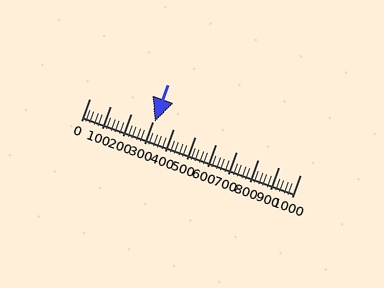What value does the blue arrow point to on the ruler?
The blue arrow points to approximately 311.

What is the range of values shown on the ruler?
The ruler shows values from 0 to 1000.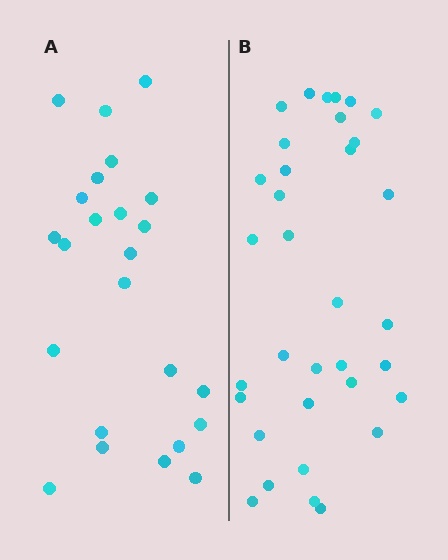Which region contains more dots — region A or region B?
Region B (the right region) has more dots.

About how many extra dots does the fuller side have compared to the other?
Region B has roughly 10 or so more dots than region A.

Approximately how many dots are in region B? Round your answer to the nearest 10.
About 30 dots. (The exact count is 34, which rounds to 30.)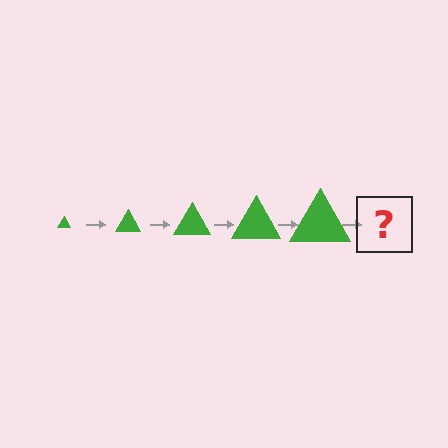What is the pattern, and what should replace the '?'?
The pattern is that the triangle gets progressively larger each step. The '?' should be a green triangle, larger than the previous one.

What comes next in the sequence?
The next element should be a green triangle, larger than the previous one.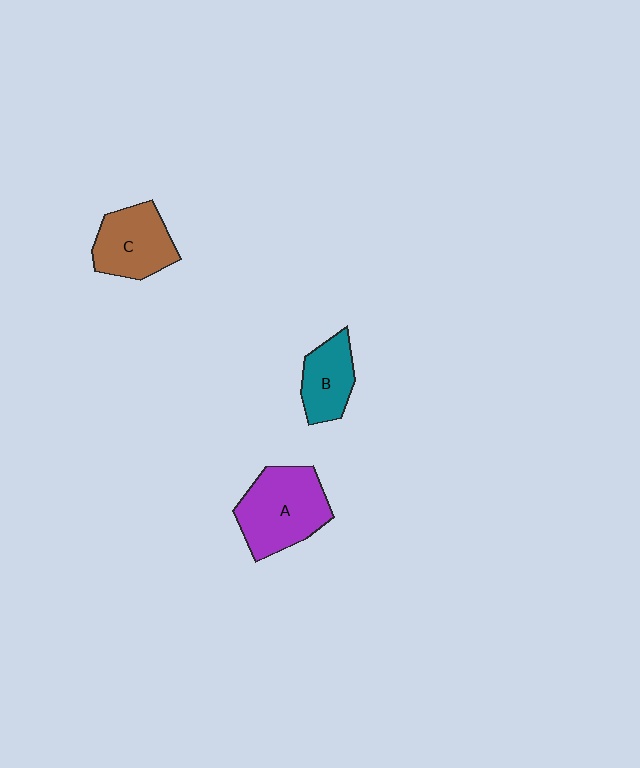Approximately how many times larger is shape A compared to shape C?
Approximately 1.3 times.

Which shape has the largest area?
Shape A (purple).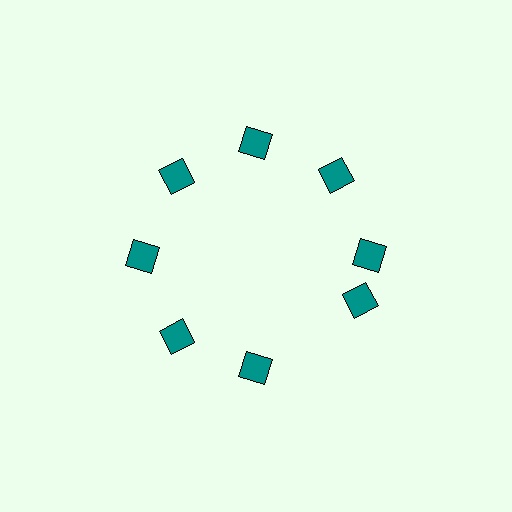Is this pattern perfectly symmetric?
No. The 8 teal diamonds are arranged in a ring, but one element near the 4 o'clock position is rotated out of alignment along the ring, breaking the 8-fold rotational symmetry.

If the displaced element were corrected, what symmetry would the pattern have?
It would have 8-fold rotational symmetry — the pattern would map onto itself every 45 degrees.